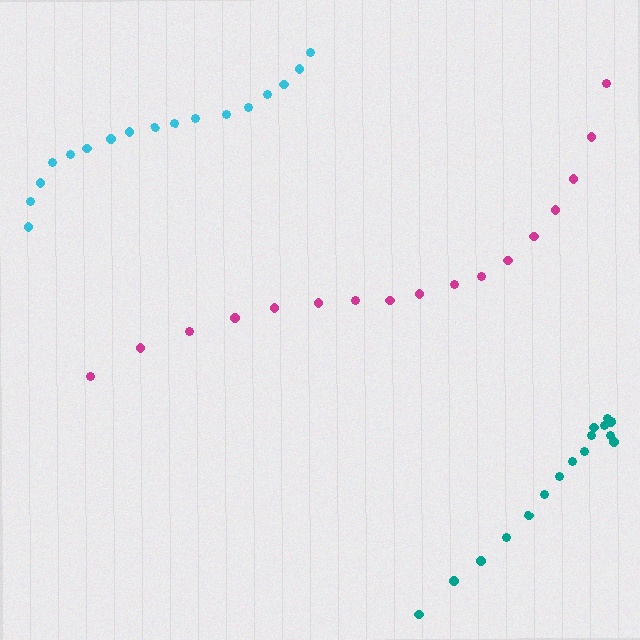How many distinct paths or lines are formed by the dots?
There are 3 distinct paths.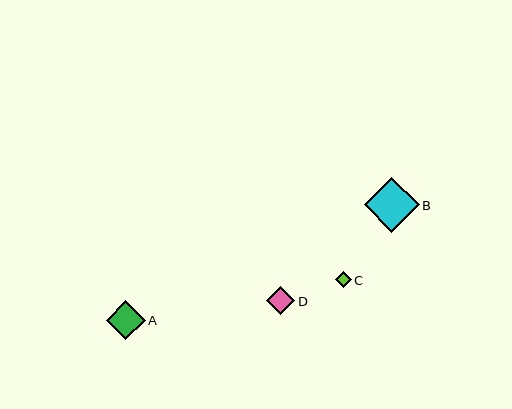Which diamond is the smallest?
Diamond C is the smallest with a size of approximately 16 pixels.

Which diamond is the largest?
Diamond B is the largest with a size of approximately 55 pixels.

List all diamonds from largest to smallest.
From largest to smallest: B, A, D, C.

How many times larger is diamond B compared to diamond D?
Diamond B is approximately 2.0 times the size of diamond D.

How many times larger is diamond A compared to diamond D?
Diamond A is approximately 1.4 times the size of diamond D.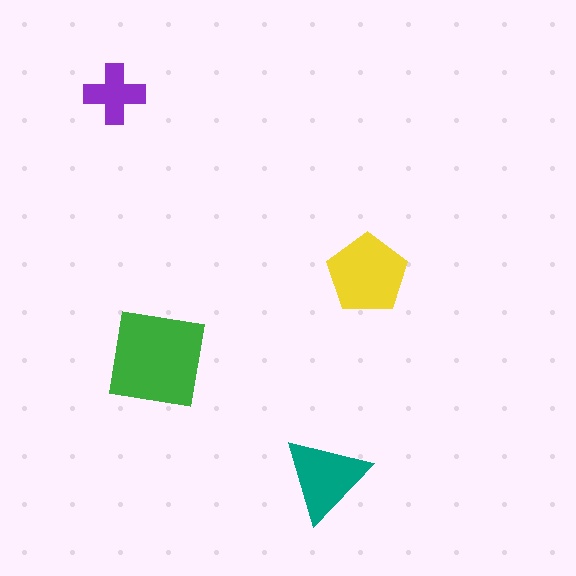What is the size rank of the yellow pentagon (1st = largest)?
2nd.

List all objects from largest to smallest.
The green square, the yellow pentagon, the teal triangle, the purple cross.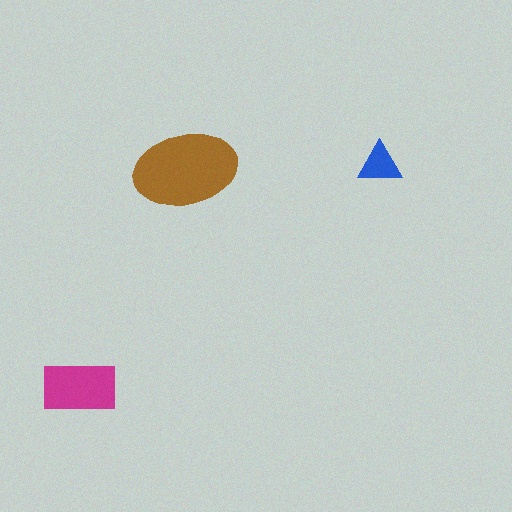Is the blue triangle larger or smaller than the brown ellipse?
Smaller.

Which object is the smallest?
The blue triangle.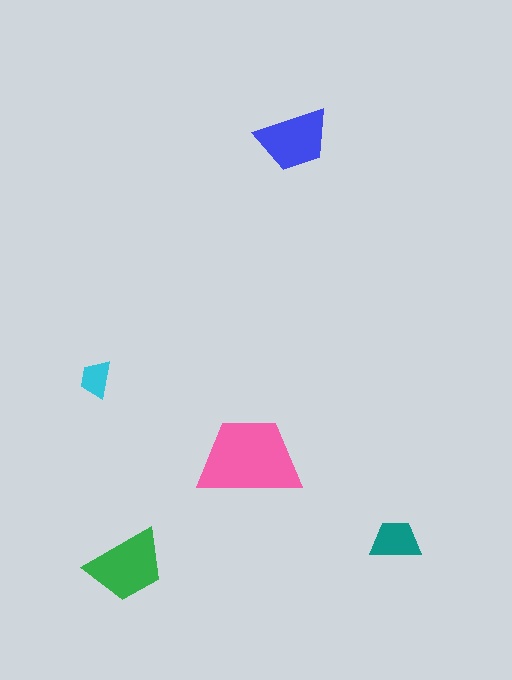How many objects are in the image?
There are 5 objects in the image.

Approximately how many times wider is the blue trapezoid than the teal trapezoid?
About 1.5 times wider.